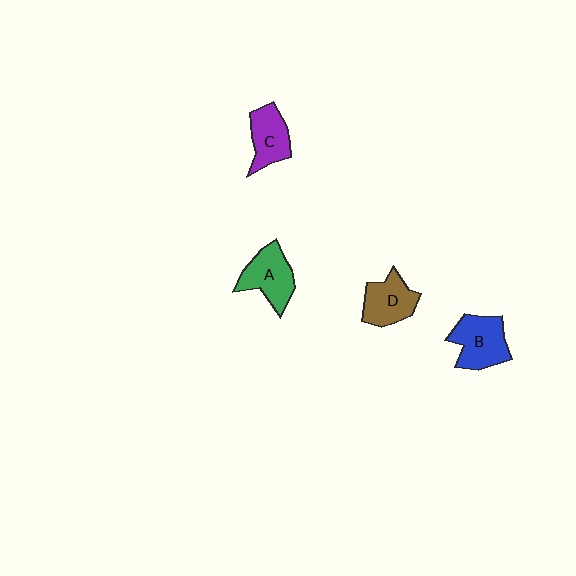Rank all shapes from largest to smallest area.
From largest to smallest: B (blue), A (green), D (brown), C (purple).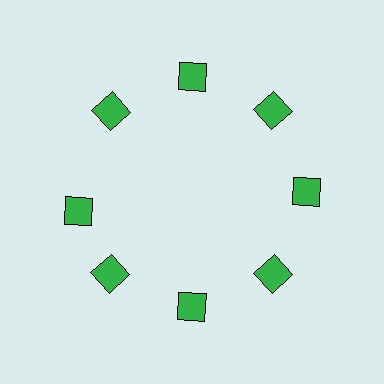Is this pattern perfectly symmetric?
No. The 8 green squares are arranged in a ring, but one element near the 9 o'clock position is rotated out of alignment along the ring, breaking the 8-fold rotational symmetry.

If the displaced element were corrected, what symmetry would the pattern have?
It would have 8-fold rotational symmetry — the pattern would map onto itself every 45 degrees.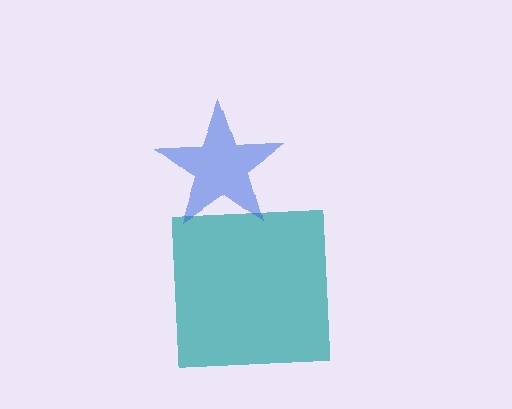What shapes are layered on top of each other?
The layered shapes are: a teal square, a blue star.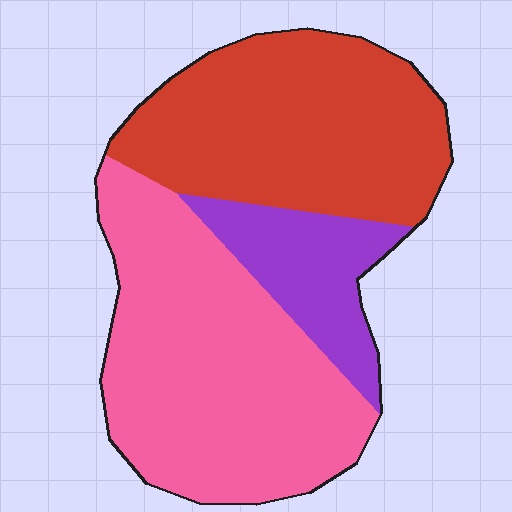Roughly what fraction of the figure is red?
Red takes up between a quarter and a half of the figure.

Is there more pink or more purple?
Pink.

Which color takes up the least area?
Purple, at roughly 15%.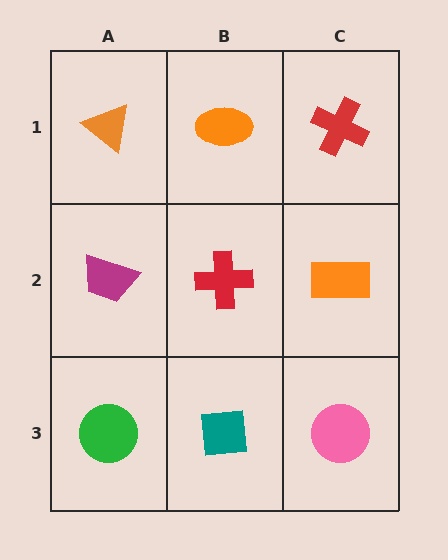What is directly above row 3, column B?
A red cross.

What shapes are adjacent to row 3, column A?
A magenta trapezoid (row 2, column A), a teal square (row 3, column B).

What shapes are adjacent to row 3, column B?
A red cross (row 2, column B), a green circle (row 3, column A), a pink circle (row 3, column C).